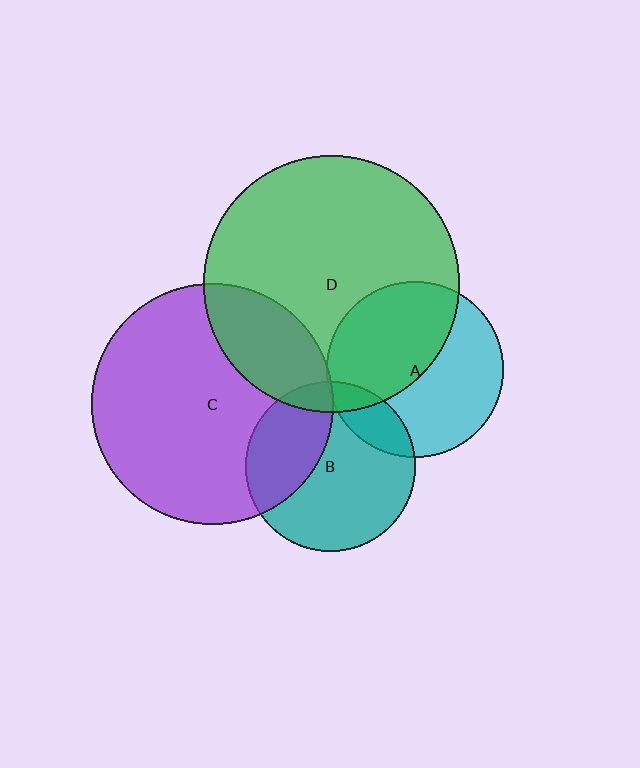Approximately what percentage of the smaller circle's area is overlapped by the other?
Approximately 50%.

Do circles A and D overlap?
Yes.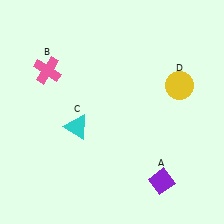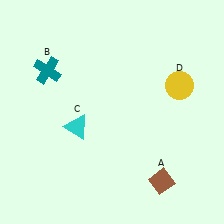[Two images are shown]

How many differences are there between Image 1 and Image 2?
There are 2 differences between the two images.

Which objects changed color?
A changed from purple to brown. B changed from pink to teal.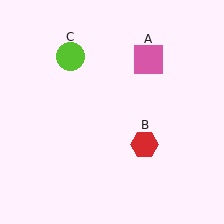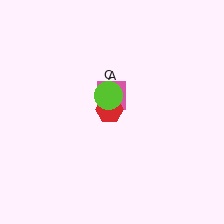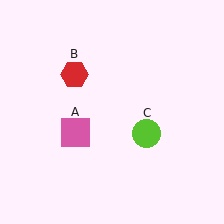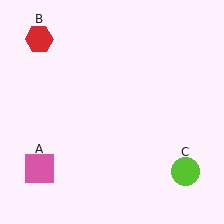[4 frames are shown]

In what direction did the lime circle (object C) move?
The lime circle (object C) moved down and to the right.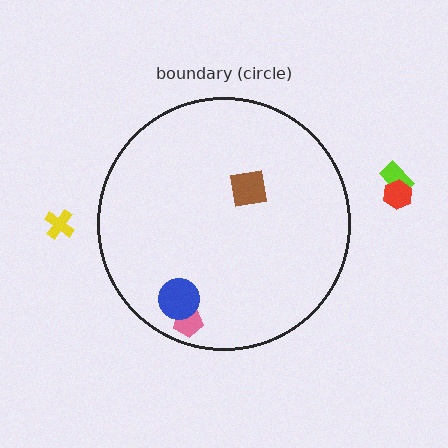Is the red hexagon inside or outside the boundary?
Outside.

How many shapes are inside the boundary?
3 inside, 3 outside.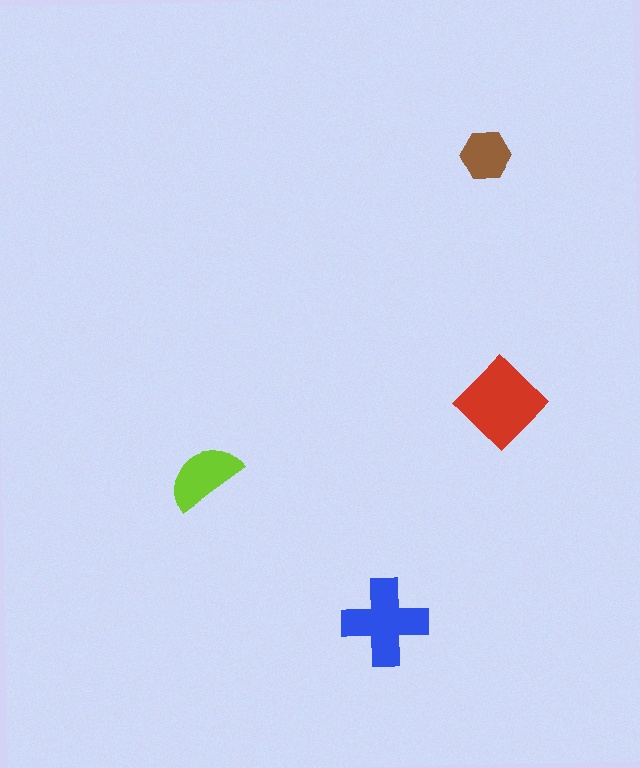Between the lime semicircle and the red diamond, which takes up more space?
The red diamond.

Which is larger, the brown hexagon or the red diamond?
The red diamond.